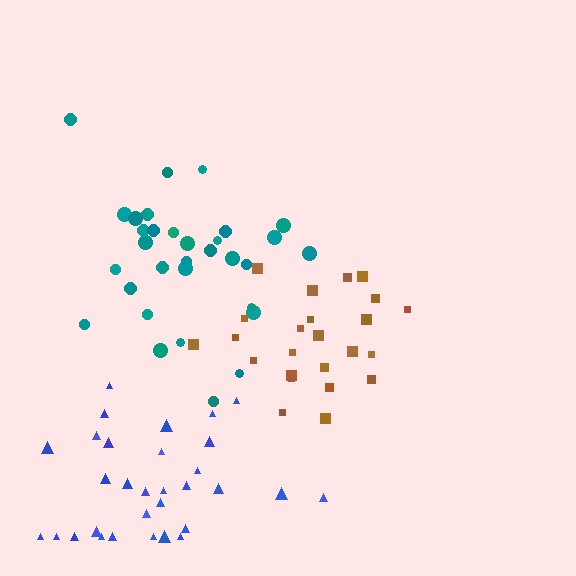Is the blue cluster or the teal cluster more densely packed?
Teal.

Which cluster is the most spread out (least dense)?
Blue.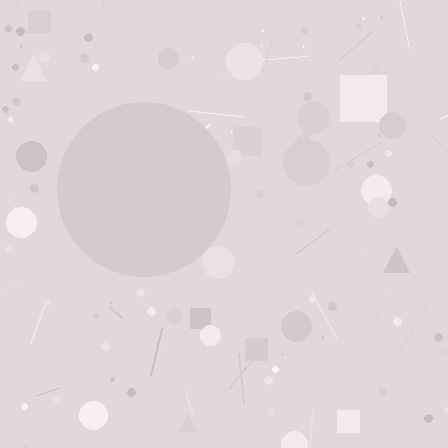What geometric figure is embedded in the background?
A circle is embedded in the background.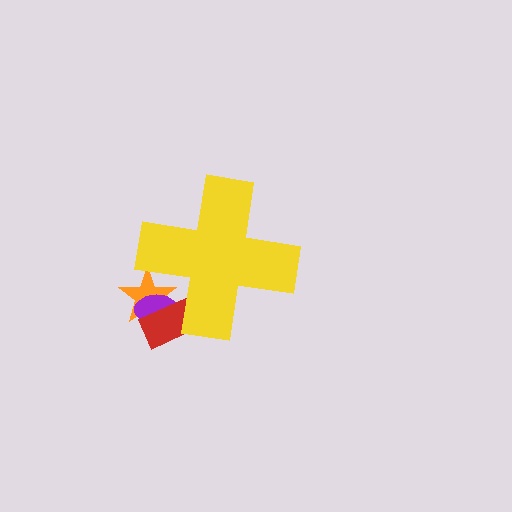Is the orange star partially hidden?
Yes, the orange star is partially hidden behind the yellow cross.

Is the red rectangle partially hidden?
Yes, the red rectangle is partially hidden behind the yellow cross.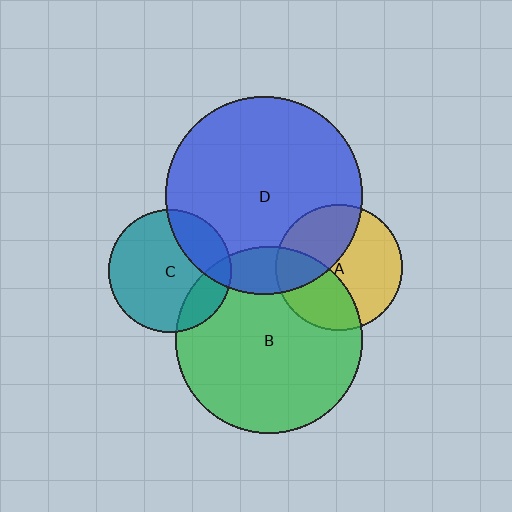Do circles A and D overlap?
Yes.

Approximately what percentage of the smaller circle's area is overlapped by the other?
Approximately 40%.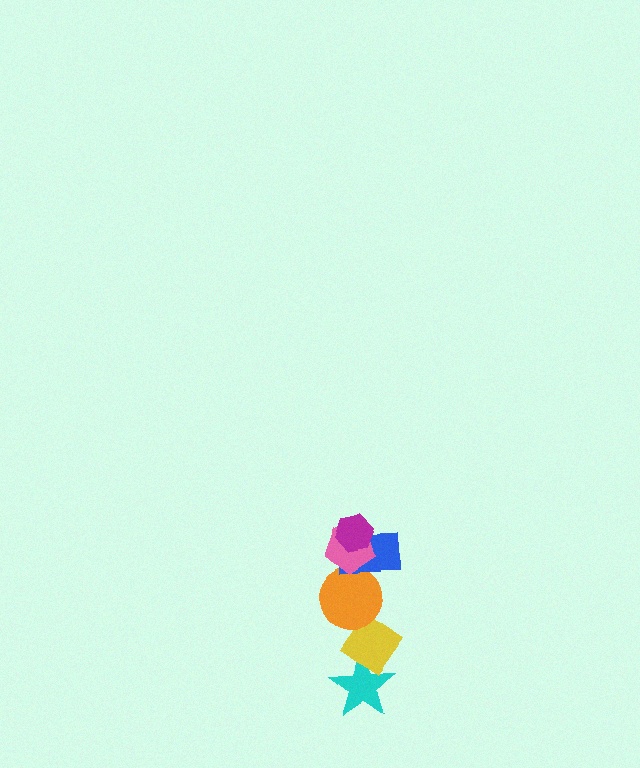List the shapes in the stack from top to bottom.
From top to bottom: the magenta hexagon, the pink pentagon, the blue rectangle, the orange circle, the yellow diamond, the cyan star.